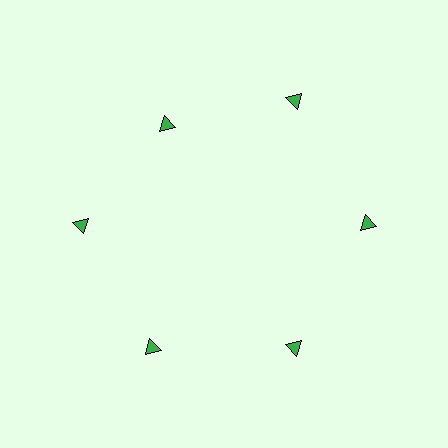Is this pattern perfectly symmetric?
No. The 6 green triangles are arranged in a ring, but one element near the 11 o'clock position is pulled inward toward the center, breaking the 6-fold rotational symmetry.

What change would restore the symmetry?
The symmetry would be restored by moving it outward, back onto the ring so that all 6 triangles sit at equal angles and equal distance from the center.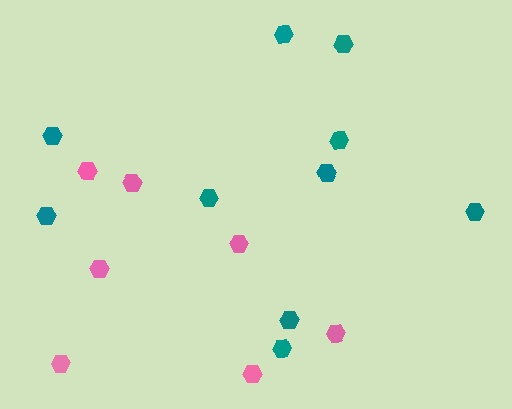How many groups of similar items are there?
There are 2 groups: one group of pink hexagons (7) and one group of teal hexagons (10).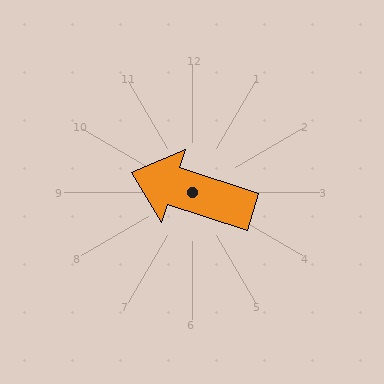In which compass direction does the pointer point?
West.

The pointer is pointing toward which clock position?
Roughly 10 o'clock.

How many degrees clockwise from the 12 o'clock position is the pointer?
Approximately 288 degrees.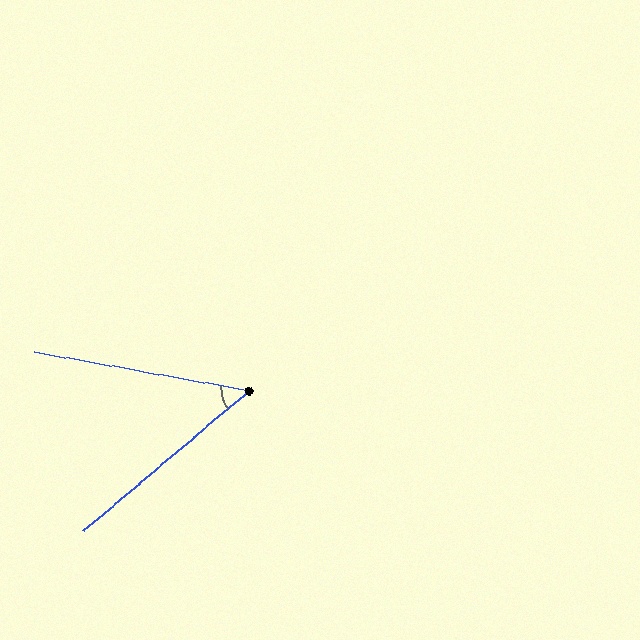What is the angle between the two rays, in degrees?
Approximately 50 degrees.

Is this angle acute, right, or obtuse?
It is acute.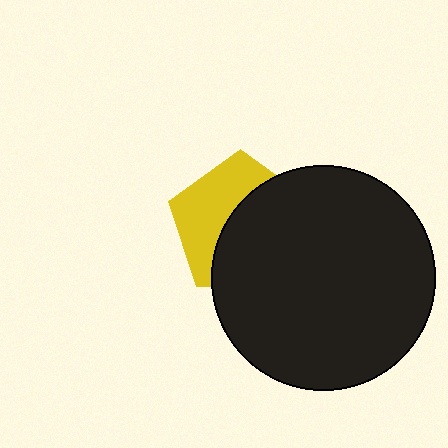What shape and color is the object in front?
The object in front is a black circle.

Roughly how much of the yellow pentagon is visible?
A small part of it is visible (roughly 43%).